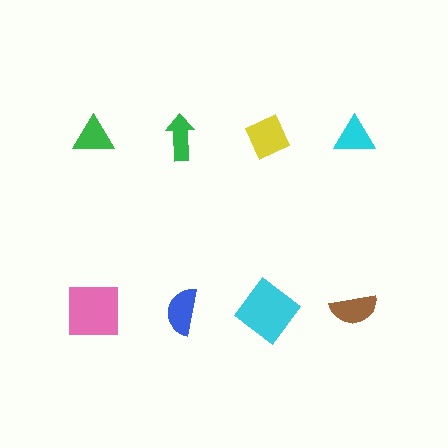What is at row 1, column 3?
A yellow diamond.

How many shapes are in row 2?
4 shapes.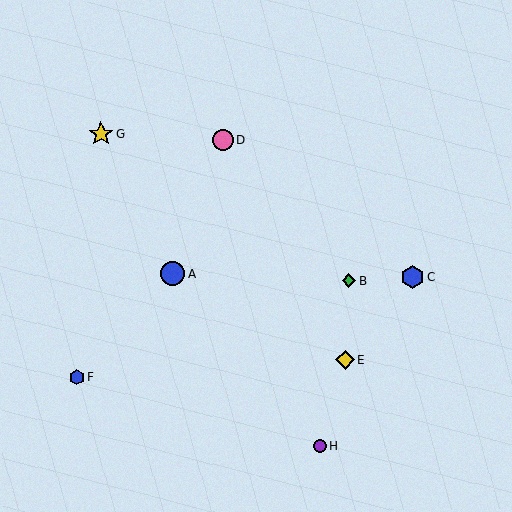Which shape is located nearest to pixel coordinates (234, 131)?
The pink circle (labeled D) at (223, 140) is nearest to that location.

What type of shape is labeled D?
Shape D is a pink circle.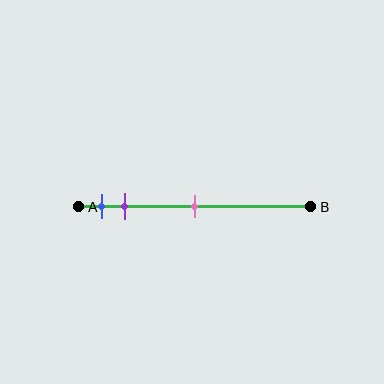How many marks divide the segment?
There are 3 marks dividing the segment.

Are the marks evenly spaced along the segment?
No, the marks are not evenly spaced.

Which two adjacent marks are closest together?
The blue and purple marks are the closest adjacent pair.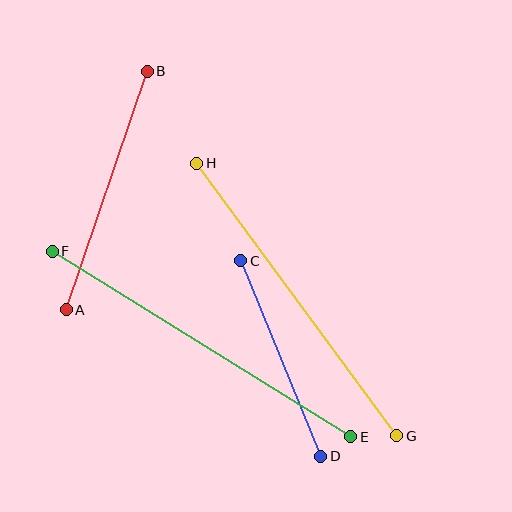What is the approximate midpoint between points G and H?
The midpoint is at approximately (297, 299) pixels.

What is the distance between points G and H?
The distance is approximately 338 pixels.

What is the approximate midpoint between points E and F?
The midpoint is at approximately (202, 344) pixels.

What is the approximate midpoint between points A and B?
The midpoint is at approximately (107, 190) pixels.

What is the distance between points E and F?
The distance is approximately 351 pixels.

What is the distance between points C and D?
The distance is approximately 212 pixels.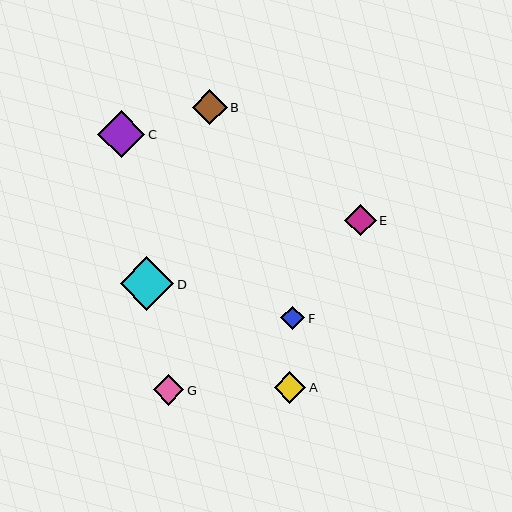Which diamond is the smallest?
Diamond F is the smallest with a size of approximately 24 pixels.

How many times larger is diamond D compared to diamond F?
Diamond D is approximately 2.2 times the size of diamond F.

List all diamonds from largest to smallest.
From largest to smallest: D, C, B, A, E, G, F.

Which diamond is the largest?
Diamond D is the largest with a size of approximately 53 pixels.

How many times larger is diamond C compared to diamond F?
Diamond C is approximately 2.0 times the size of diamond F.